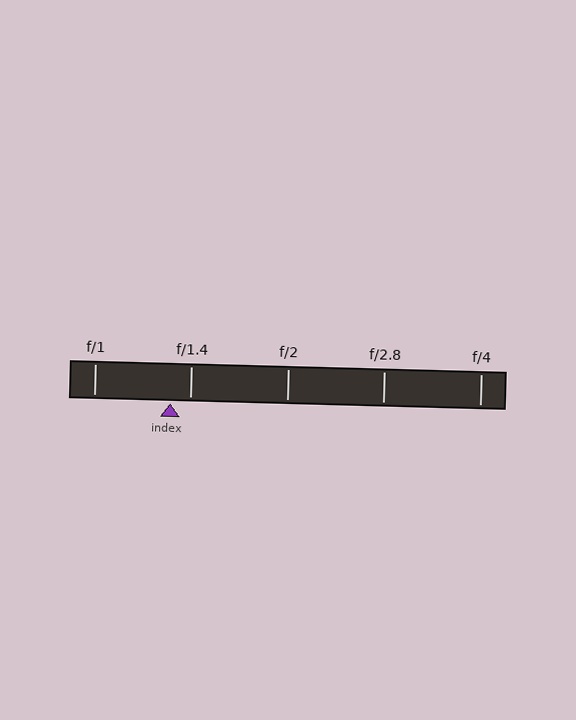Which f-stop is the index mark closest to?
The index mark is closest to f/1.4.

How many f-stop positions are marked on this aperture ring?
There are 5 f-stop positions marked.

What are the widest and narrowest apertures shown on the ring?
The widest aperture shown is f/1 and the narrowest is f/4.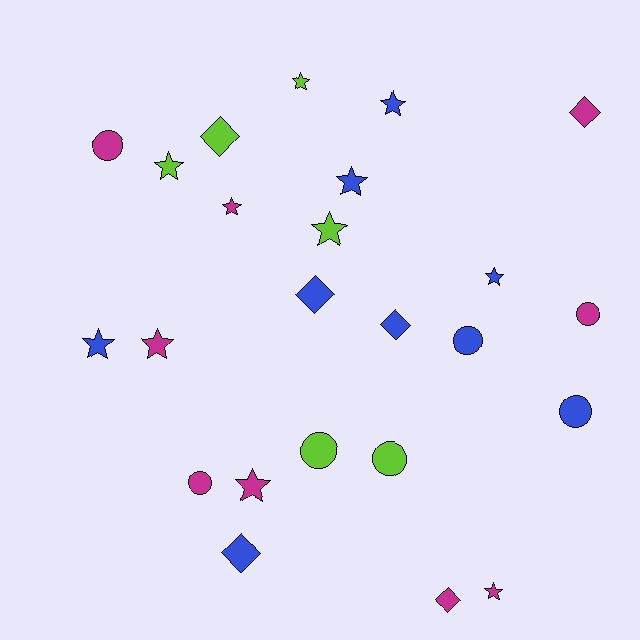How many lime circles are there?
There are 2 lime circles.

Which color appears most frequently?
Blue, with 9 objects.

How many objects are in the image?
There are 24 objects.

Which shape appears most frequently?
Star, with 11 objects.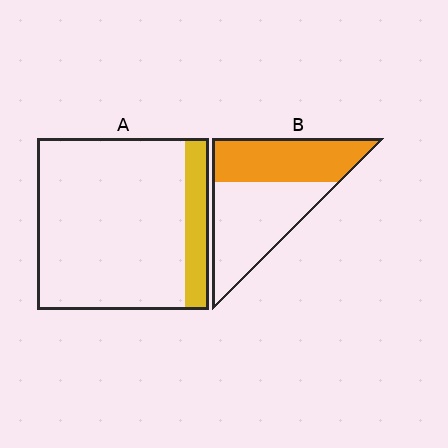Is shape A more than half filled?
No.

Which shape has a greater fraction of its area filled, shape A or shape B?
Shape B.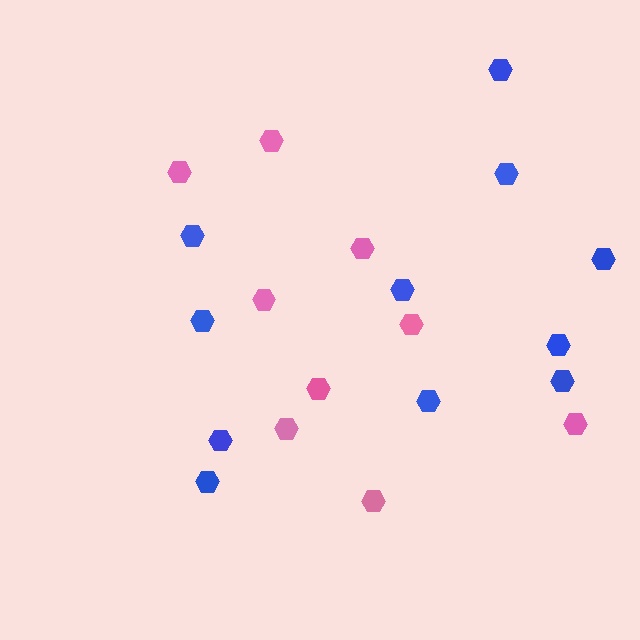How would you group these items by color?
There are 2 groups: one group of blue hexagons (11) and one group of pink hexagons (9).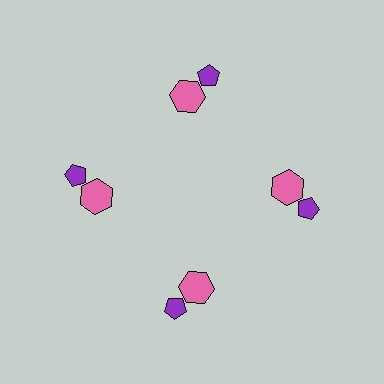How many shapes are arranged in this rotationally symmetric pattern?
There are 8 shapes, arranged in 4 groups of 2.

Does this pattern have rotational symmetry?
Yes, this pattern has 4-fold rotational symmetry. It looks the same after rotating 90 degrees around the center.